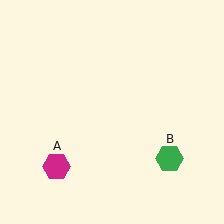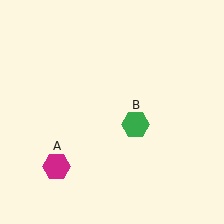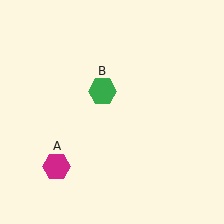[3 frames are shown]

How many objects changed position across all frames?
1 object changed position: green hexagon (object B).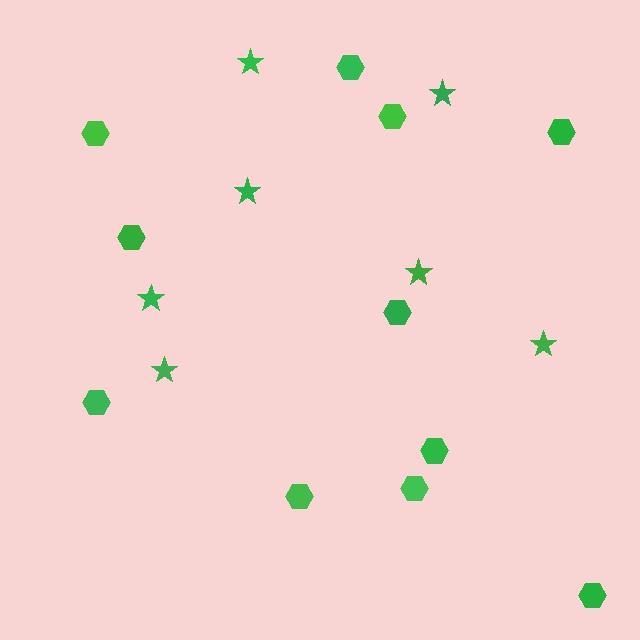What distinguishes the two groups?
There are 2 groups: one group of hexagons (11) and one group of stars (7).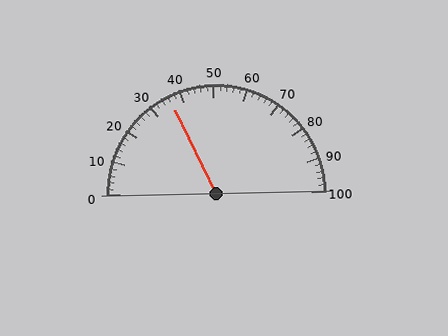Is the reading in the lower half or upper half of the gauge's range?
The reading is in the lower half of the range (0 to 100).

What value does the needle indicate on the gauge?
The needle indicates approximately 36.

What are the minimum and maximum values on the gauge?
The gauge ranges from 0 to 100.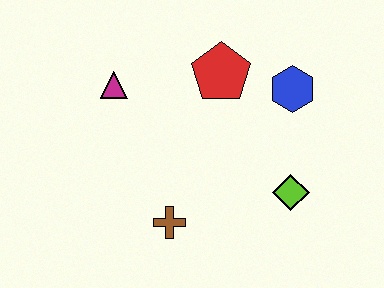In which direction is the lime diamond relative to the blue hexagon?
The lime diamond is below the blue hexagon.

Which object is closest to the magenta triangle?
The red pentagon is closest to the magenta triangle.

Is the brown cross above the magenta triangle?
No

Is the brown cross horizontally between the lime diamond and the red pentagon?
No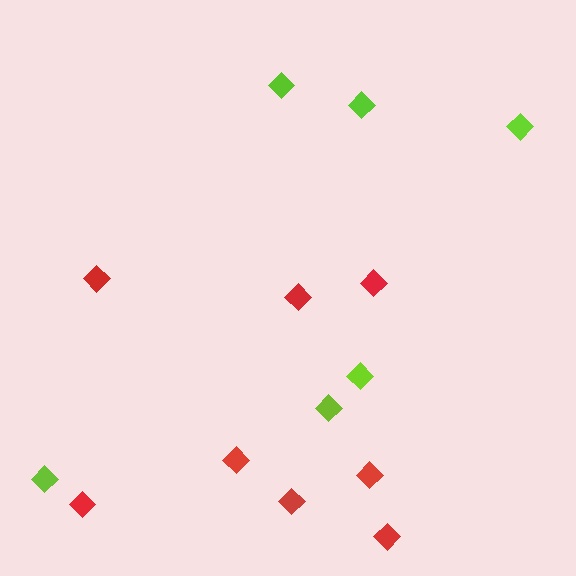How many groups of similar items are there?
There are 2 groups: one group of red diamonds (8) and one group of lime diamonds (6).